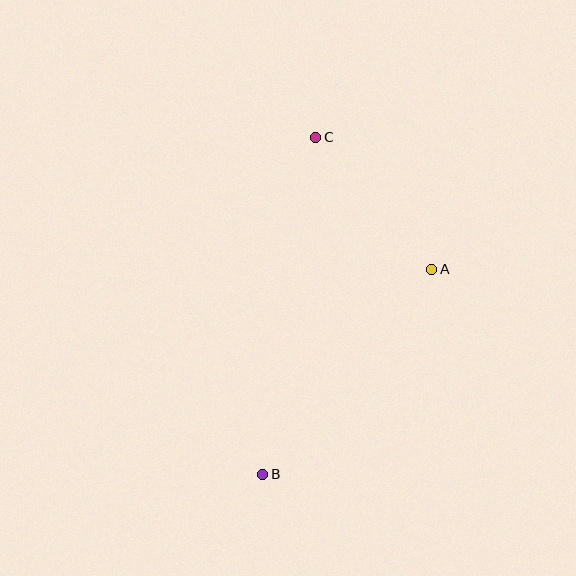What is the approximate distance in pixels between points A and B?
The distance between A and B is approximately 266 pixels.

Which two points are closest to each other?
Points A and C are closest to each other.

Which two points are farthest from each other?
Points B and C are farthest from each other.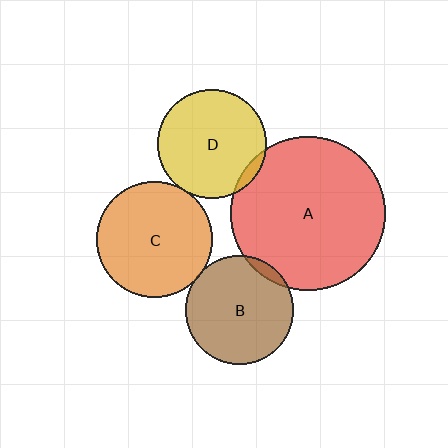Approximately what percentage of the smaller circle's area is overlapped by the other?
Approximately 5%.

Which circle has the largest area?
Circle A (red).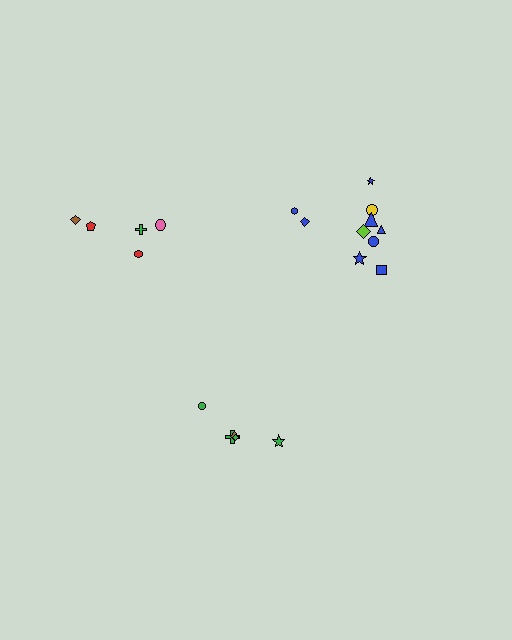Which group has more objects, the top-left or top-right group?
The top-right group.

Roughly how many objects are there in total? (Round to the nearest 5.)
Roughly 20 objects in total.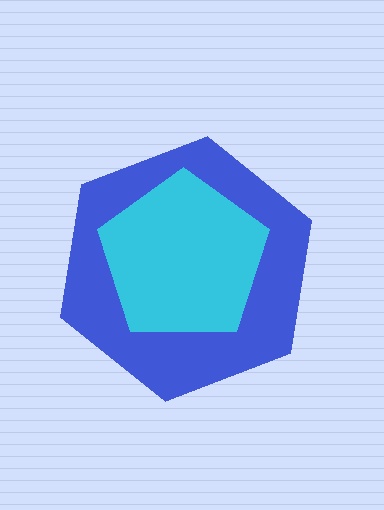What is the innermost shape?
The cyan pentagon.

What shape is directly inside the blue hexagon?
The cyan pentagon.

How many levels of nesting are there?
2.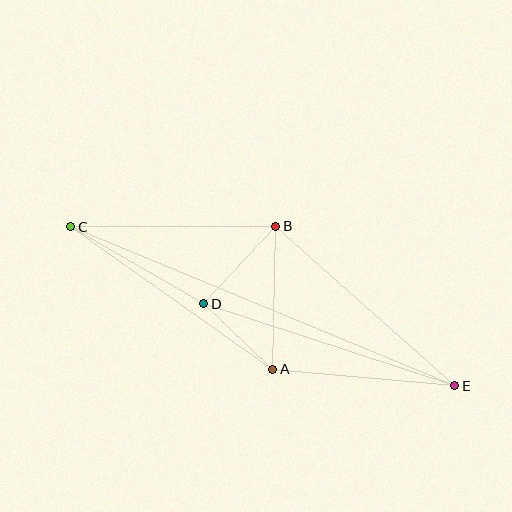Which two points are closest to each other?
Points A and D are closest to each other.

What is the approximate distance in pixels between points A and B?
The distance between A and B is approximately 143 pixels.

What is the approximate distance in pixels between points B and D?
The distance between B and D is approximately 106 pixels.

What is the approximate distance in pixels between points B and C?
The distance between B and C is approximately 205 pixels.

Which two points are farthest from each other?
Points C and E are farthest from each other.